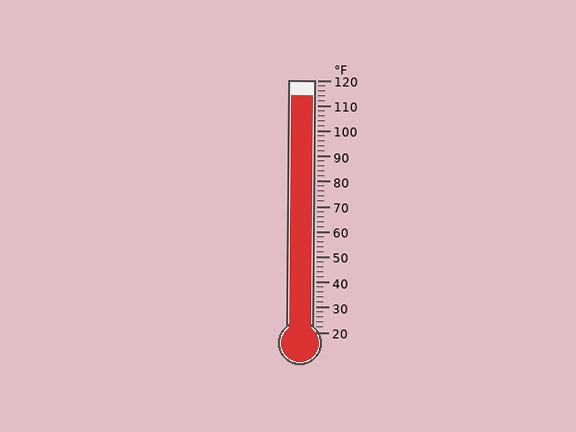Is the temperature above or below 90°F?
The temperature is above 90°F.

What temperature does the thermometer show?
The thermometer shows approximately 114°F.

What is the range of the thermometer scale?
The thermometer scale ranges from 20°F to 120°F.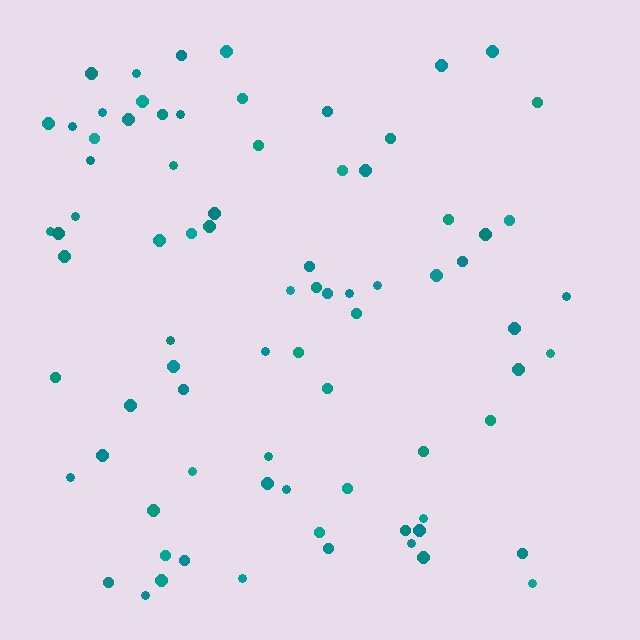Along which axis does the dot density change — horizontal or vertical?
Horizontal.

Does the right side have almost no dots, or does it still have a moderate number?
Still a moderate number, just noticeably fewer than the left.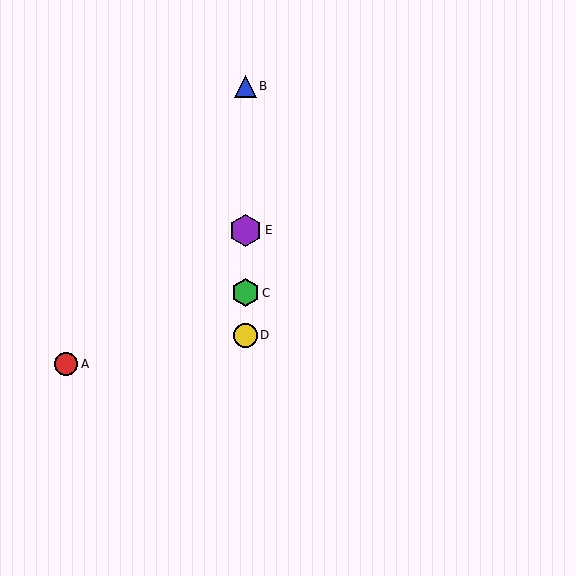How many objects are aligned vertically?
4 objects (B, C, D, E) are aligned vertically.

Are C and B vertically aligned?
Yes, both are at x≈245.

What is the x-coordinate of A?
Object A is at x≈66.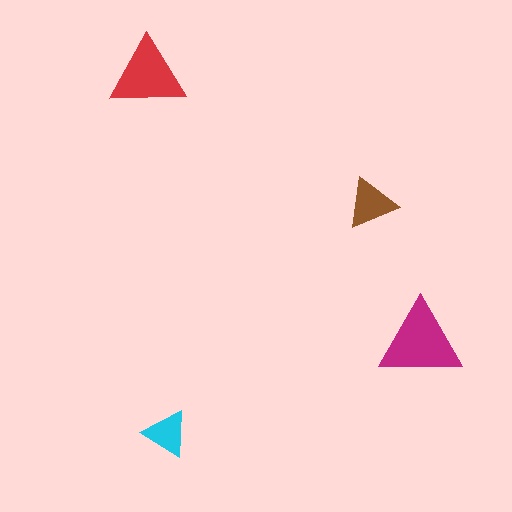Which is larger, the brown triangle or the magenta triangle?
The magenta one.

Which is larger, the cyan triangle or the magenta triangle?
The magenta one.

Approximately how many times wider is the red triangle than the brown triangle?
About 1.5 times wider.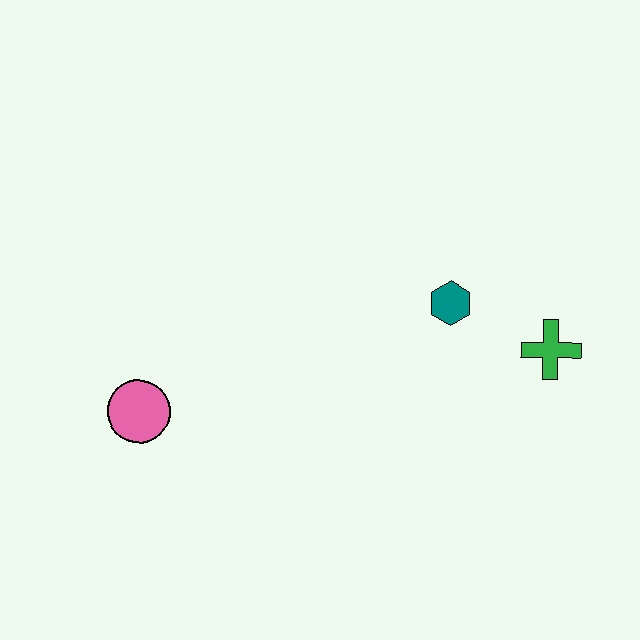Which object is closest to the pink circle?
The teal hexagon is closest to the pink circle.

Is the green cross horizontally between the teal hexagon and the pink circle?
No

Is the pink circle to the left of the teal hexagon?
Yes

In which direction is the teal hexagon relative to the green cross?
The teal hexagon is to the left of the green cross.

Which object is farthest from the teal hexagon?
The pink circle is farthest from the teal hexagon.